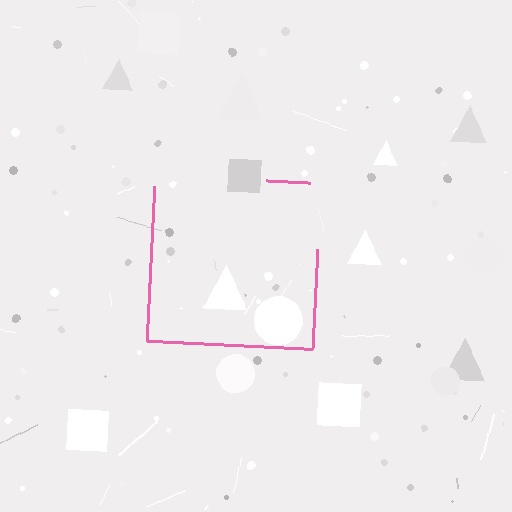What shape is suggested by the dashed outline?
The dashed outline suggests a square.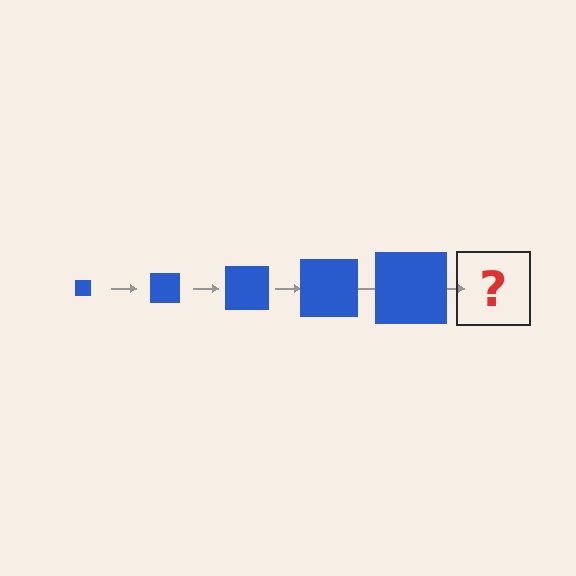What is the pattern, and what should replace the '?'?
The pattern is that the square gets progressively larger each step. The '?' should be a blue square, larger than the previous one.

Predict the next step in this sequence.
The next step is a blue square, larger than the previous one.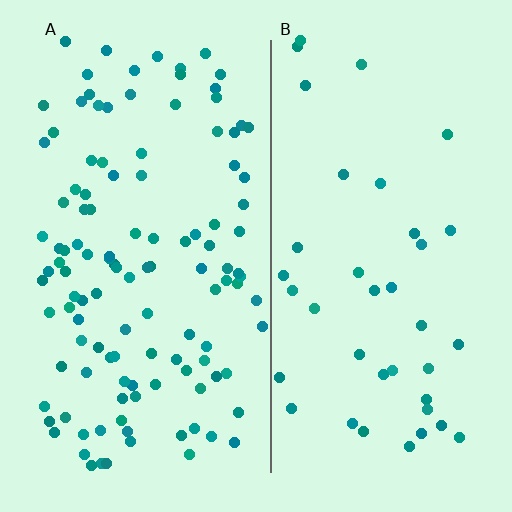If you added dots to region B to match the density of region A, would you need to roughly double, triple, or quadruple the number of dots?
Approximately triple.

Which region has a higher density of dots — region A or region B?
A (the left).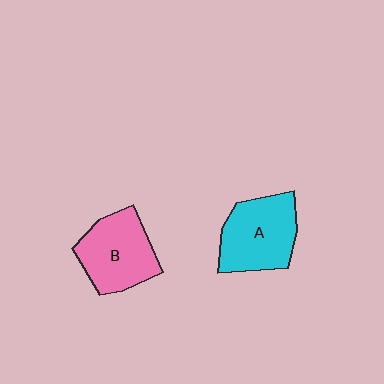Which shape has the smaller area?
Shape B (pink).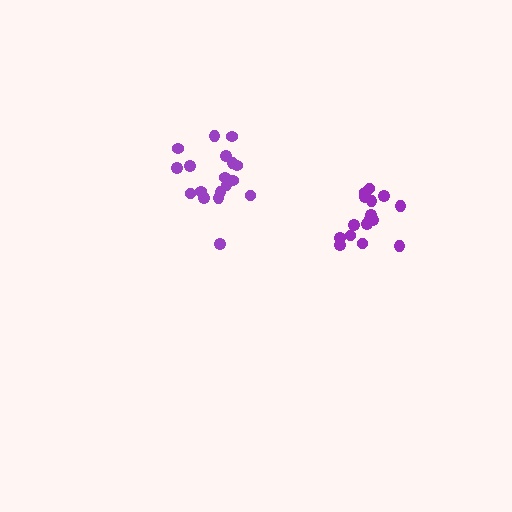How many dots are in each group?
Group 1: 18 dots, Group 2: 16 dots (34 total).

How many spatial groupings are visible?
There are 2 spatial groupings.